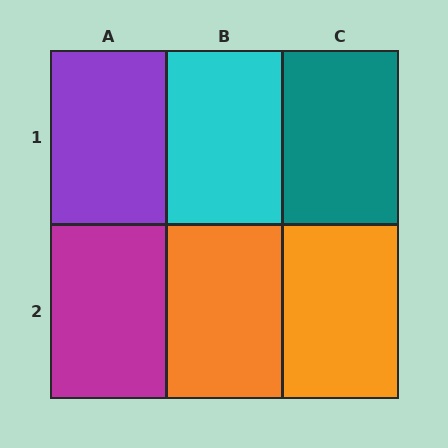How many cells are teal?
1 cell is teal.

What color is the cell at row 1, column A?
Purple.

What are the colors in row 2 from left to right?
Magenta, orange, orange.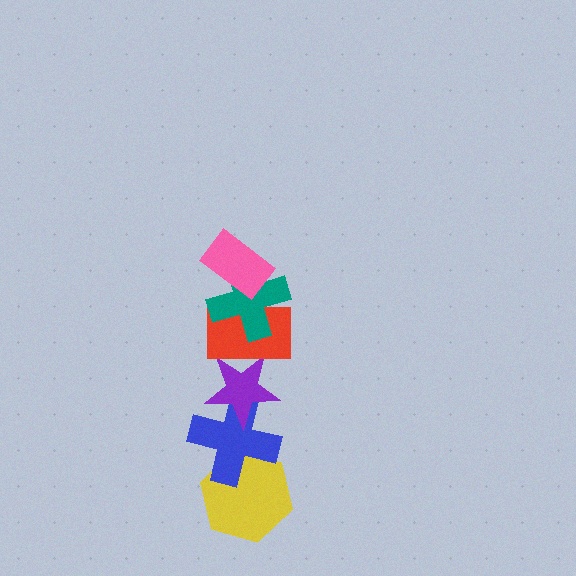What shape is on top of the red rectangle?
The teal cross is on top of the red rectangle.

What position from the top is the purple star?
The purple star is 4th from the top.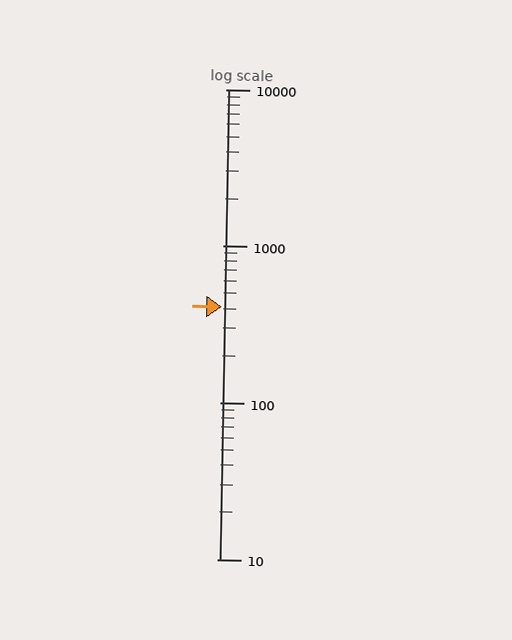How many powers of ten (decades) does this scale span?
The scale spans 3 decades, from 10 to 10000.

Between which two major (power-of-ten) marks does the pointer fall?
The pointer is between 100 and 1000.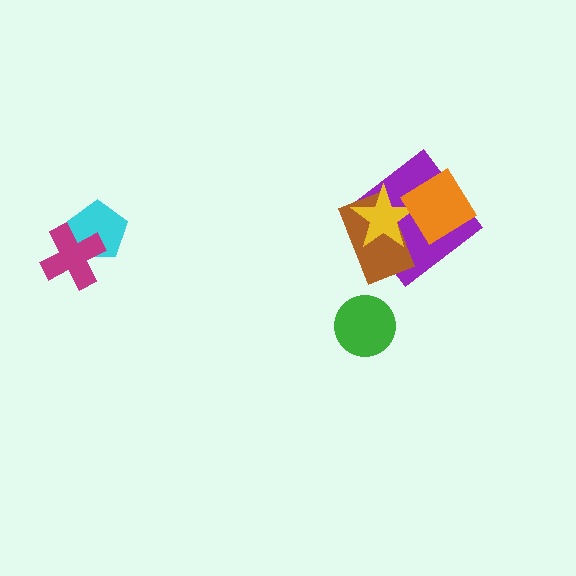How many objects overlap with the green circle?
0 objects overlap with the green circle.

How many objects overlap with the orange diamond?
1 object overlaps with the orange diamond.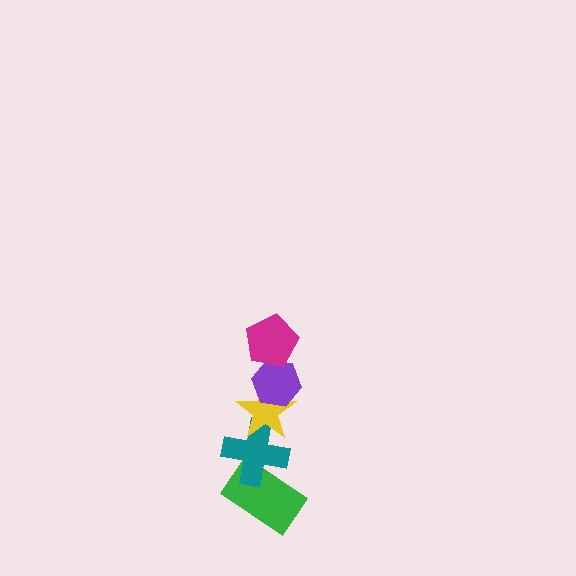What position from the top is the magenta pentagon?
The magenta pentagon is 1st from the top.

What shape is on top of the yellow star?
The purple hexagon is on top of the yellow star.